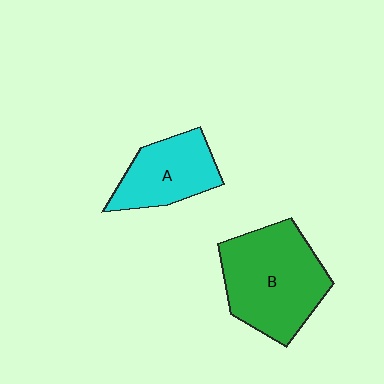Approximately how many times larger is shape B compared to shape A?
Approximately 1.6 times.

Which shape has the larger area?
Shape B (green).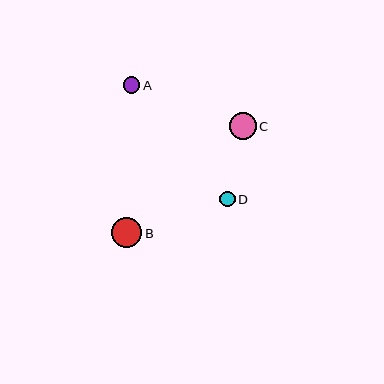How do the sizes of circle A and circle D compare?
Circle A and circle D are approximately the same size.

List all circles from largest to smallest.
From largest to smallest: B, C, A, D.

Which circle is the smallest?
Circle D is the smallest with a size of approximately 16 pixels.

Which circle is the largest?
Circle B is the largest with a size of approximately 30 pixels.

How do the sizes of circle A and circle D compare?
Circle A and circle D are approximately the same size.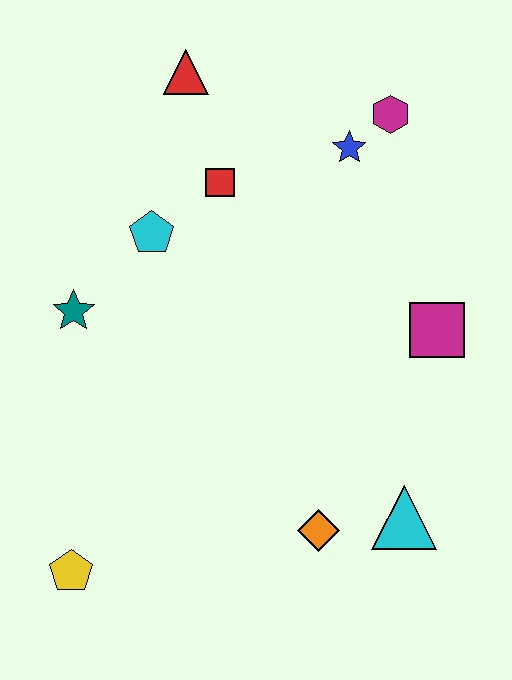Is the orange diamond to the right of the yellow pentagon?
Yes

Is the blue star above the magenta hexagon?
No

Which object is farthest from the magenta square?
The yellow pentagon is farthest from the magenta square.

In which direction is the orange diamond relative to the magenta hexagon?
The orange diamond is below the magenta hexagon.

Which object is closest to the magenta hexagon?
The blue star is closest to the magenta hexagon.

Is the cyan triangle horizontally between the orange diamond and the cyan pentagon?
No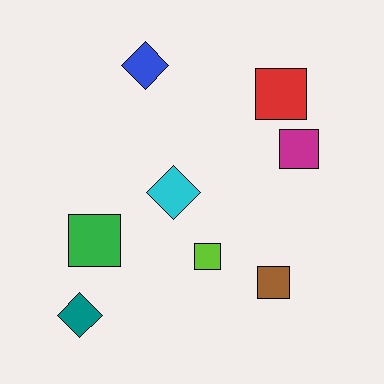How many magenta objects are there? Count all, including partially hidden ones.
There is 1 magenta object.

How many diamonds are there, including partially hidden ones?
There are 3 diamonds.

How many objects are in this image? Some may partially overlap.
There are 8 objects.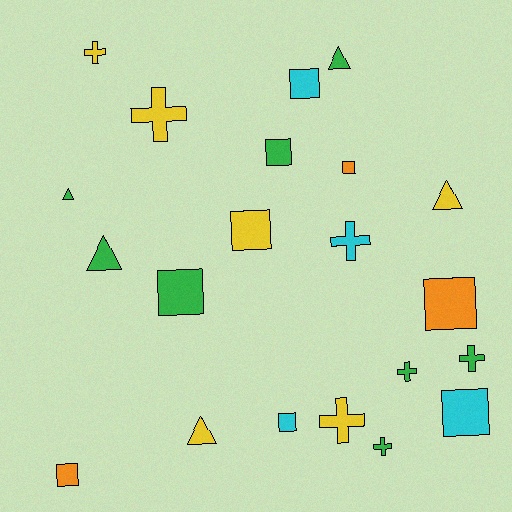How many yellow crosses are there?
There are 3 yellow crosses.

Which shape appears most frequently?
Square, with 9 objects.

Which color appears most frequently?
Green, with 8 objects.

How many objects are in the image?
There are 21 objects.